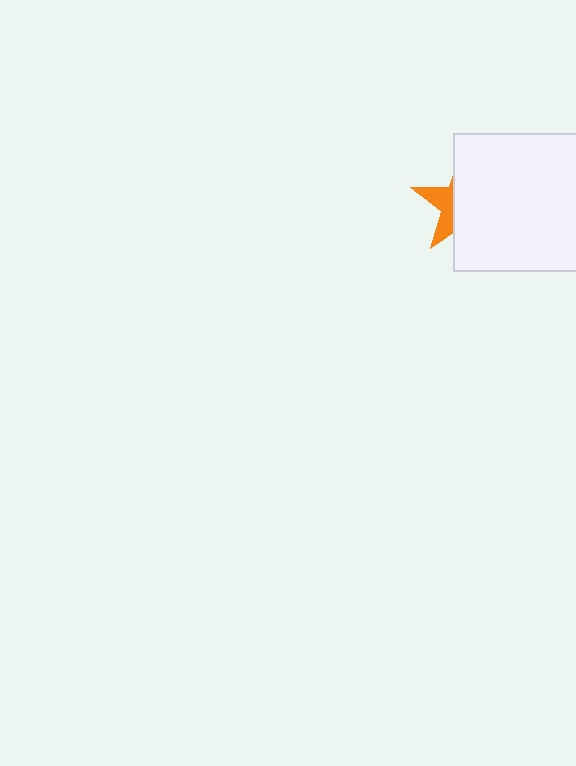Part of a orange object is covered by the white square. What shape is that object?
It is a star.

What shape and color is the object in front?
The object in front is a white square.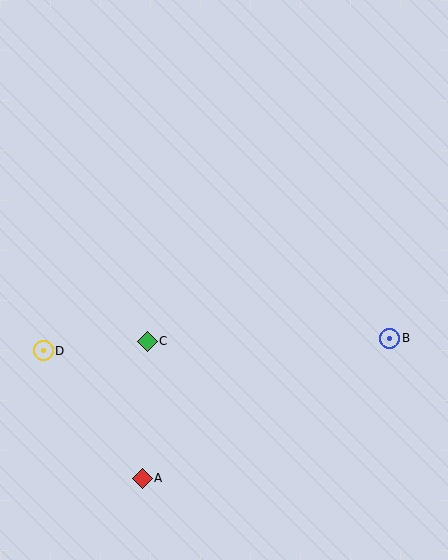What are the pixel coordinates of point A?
Point A is at (142, 478).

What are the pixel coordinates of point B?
Point B is at (390, 339).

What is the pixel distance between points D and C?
The distance between D and C is 105 pixels.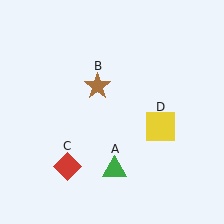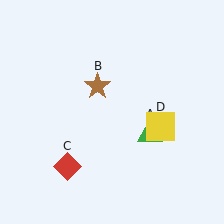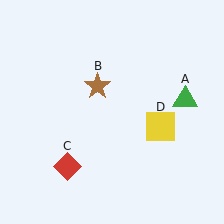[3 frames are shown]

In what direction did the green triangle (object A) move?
The green triangle (object A) moved up and to the right.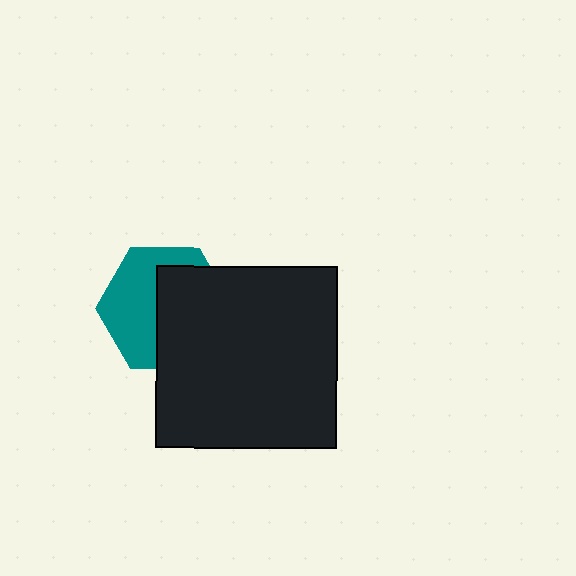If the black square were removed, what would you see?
You would see the complete teal hexagon.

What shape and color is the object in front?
The object in front is a black square.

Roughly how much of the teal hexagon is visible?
About half of it is visible (roughly 48%).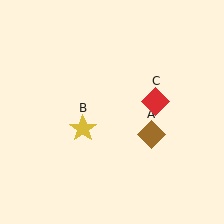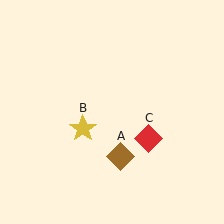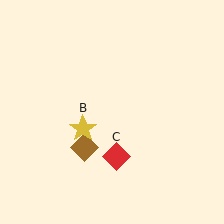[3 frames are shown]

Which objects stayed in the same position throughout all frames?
Yellow star (object B) remained stationary.